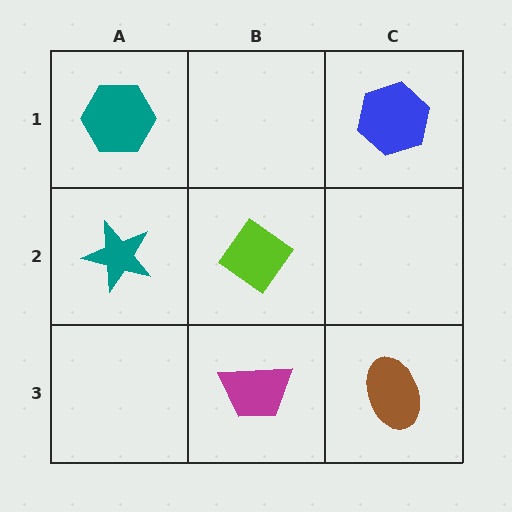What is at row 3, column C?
A brown ellipse.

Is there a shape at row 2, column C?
No, that cell is empty.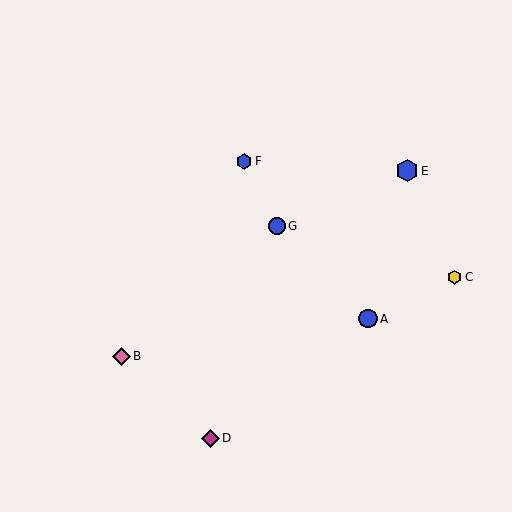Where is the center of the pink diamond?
The center of the pink diamond is at (122, 356).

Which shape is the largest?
The blue hexagon (labeled E) is the largest.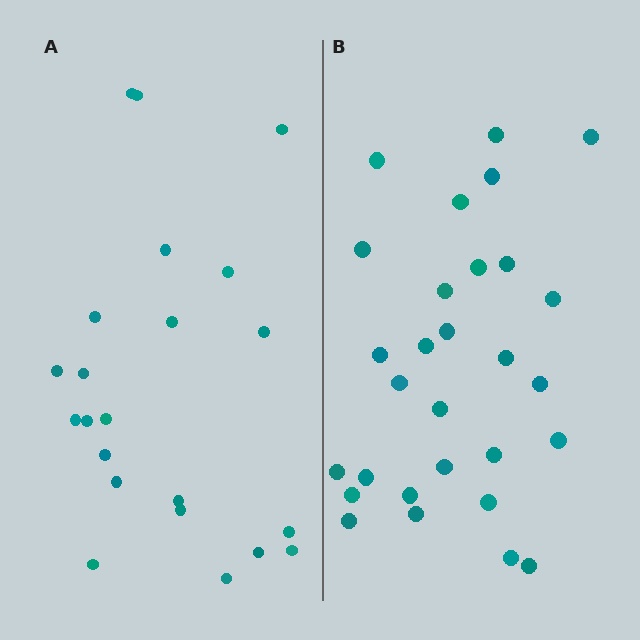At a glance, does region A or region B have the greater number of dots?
Region B (the right region) has more dots.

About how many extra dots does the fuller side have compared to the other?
Region B has roughly 8 or so more dots than region A.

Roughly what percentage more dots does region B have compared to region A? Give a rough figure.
About 30% more.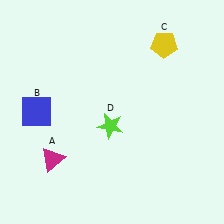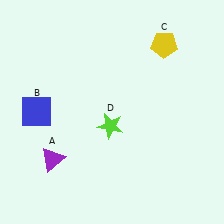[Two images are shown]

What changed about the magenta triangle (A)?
In Image 1, A is magenta. In Image 2, it changed to purple.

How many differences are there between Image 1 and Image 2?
There is 1 difference between the two images.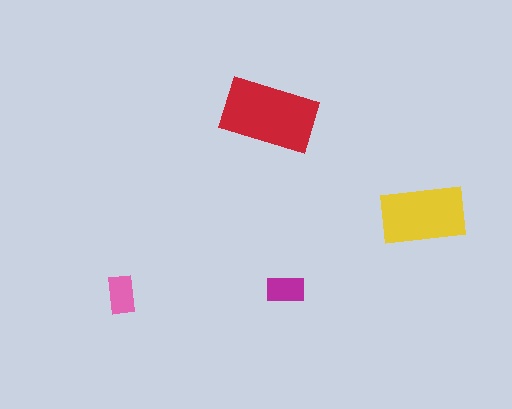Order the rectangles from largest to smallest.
the red one, the yellow one, the pink one, the magenta one.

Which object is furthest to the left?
The pink rectangle is leftmost.